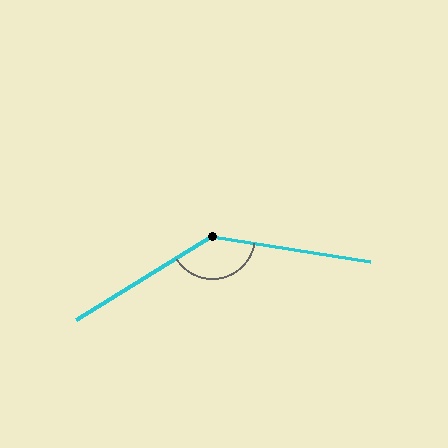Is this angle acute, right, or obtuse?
It is obtuse.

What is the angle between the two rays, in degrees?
Approximately 139 degrees.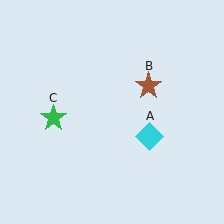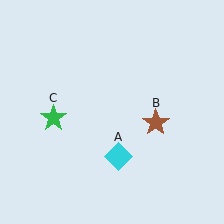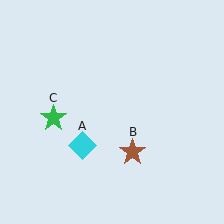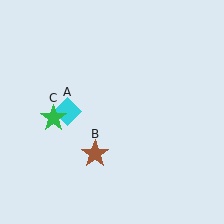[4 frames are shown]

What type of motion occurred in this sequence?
The cyan diamond (object A), brown star (object B) rotated clockwise around the center of the scene.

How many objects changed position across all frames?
2 objects changed position: cyan diamond (object A), brown star (object B).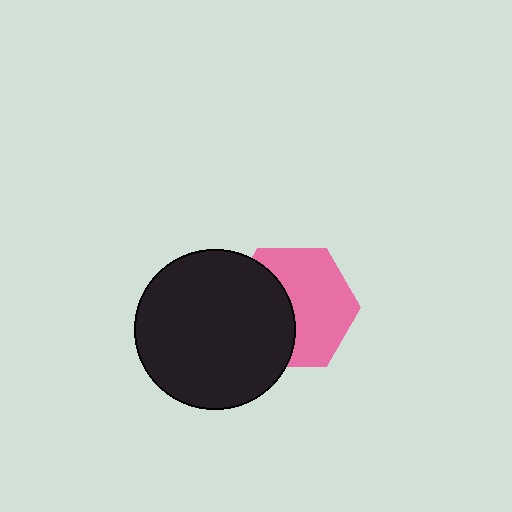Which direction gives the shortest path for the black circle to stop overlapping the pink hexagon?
Moving left gives the shortest separation.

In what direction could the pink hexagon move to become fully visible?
The pink hexagon could move right. That would shift it out from behind the black circle entirely.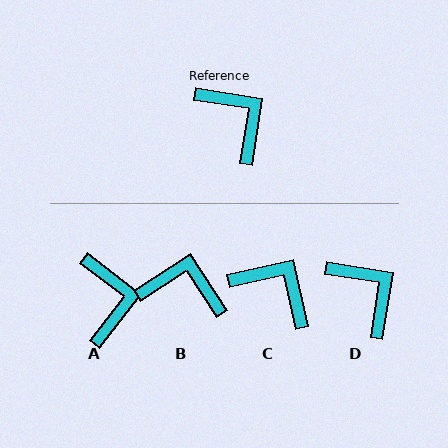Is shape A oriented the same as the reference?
No, it is off by about 29 degrees.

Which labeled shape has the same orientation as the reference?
D.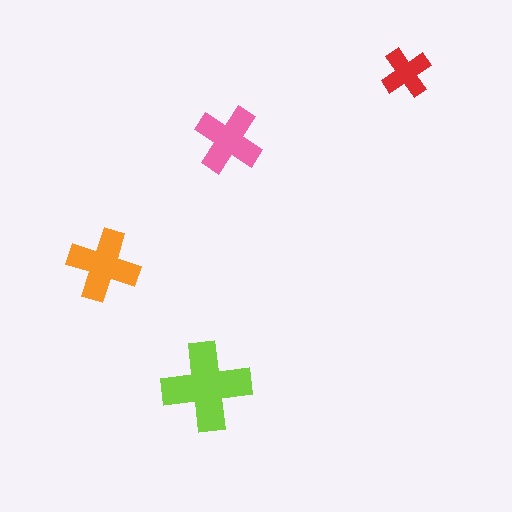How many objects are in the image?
There are 4 objects in the image.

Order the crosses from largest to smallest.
the lime one, the orange one, the pink one, the red one.